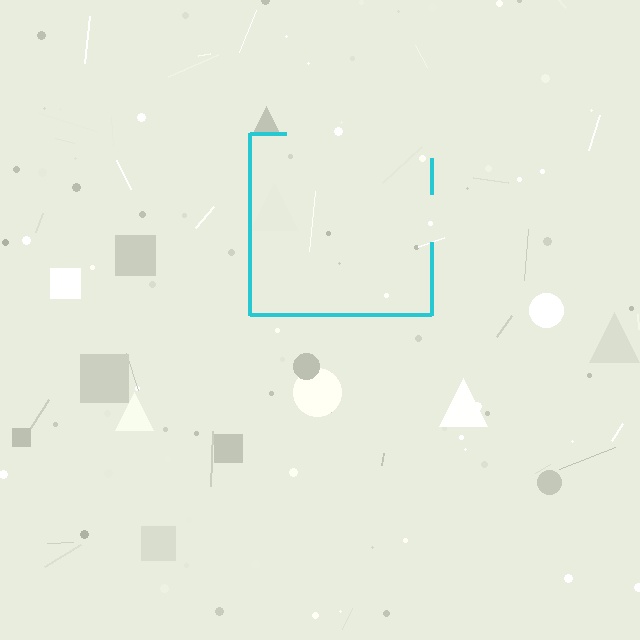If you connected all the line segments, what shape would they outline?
They would outline a square.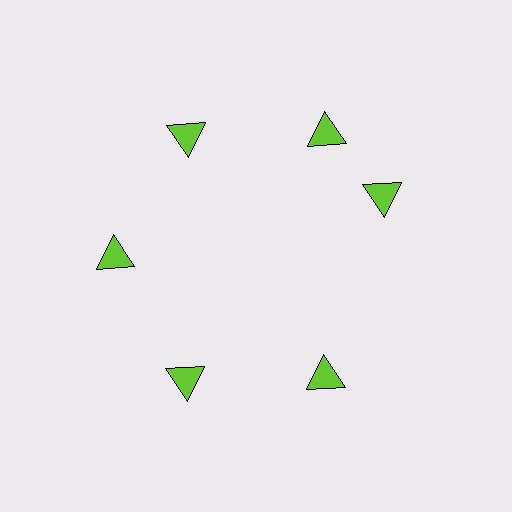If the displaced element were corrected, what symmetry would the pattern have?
It would have 6-fold rotational symmetry — the pattern would map onto itself every 60 degrees.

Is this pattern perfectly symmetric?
No. The 6 lime triangles are arranged in a ring, but one element near the 3 o'clock position is rotated out of alignment along the ring, breaking the 6-fold rotational symmetry.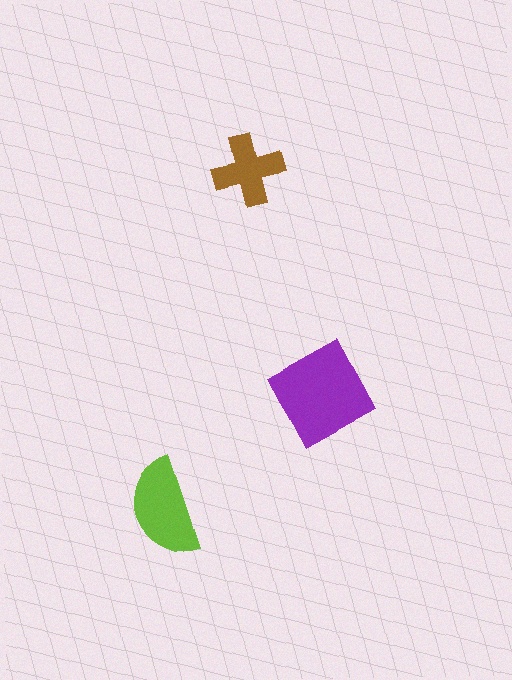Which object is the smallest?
The brown cross.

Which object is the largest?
The purple diamond.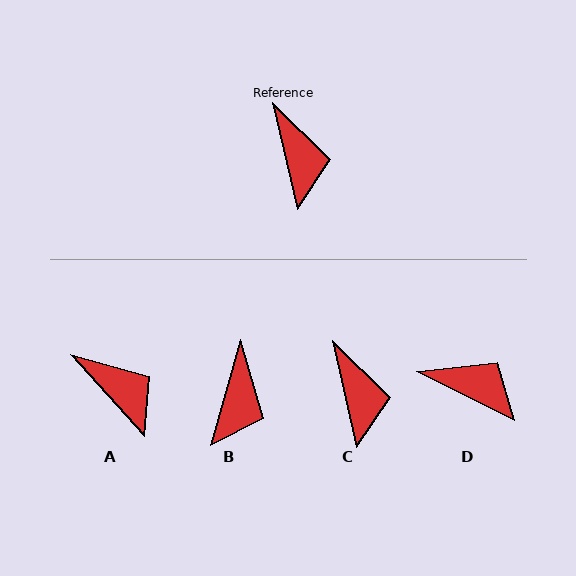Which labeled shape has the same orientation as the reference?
C.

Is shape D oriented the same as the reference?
No, it is off by about 51 degrees.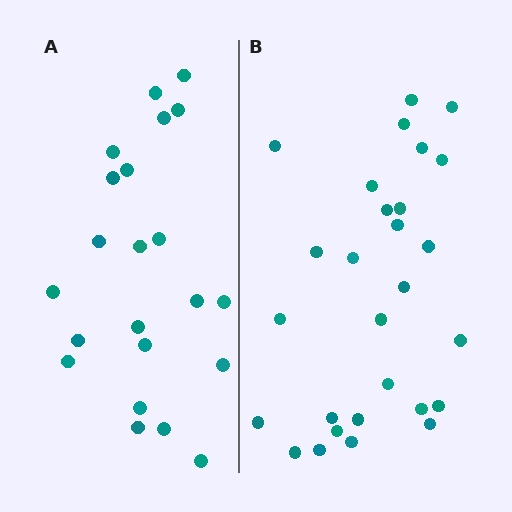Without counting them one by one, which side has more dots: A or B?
Region B (the right region) has more dots.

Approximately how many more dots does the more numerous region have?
Region B has about 6 more dots than region A.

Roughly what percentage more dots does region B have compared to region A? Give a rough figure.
About 25% more.